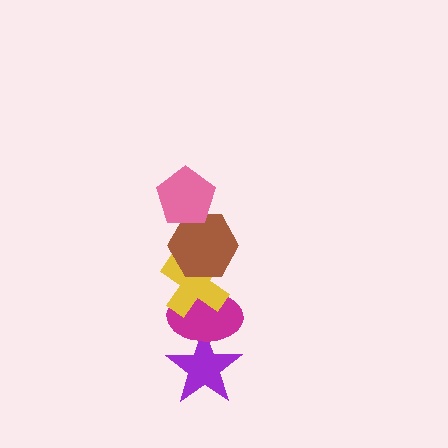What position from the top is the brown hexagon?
The brown hexagon is 2nd from the top.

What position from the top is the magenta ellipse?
The magenta ellipse is 4th from the top.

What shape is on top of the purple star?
The magenta ellipse is on top of the purple star.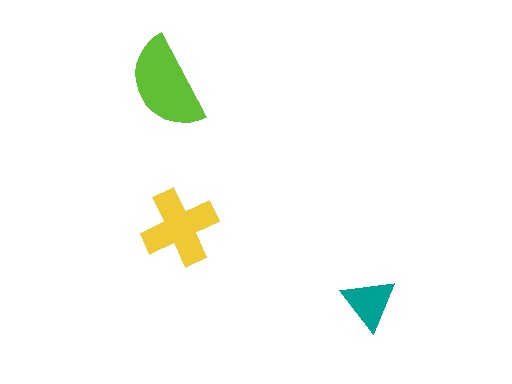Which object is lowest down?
The teal triangle is bottommost.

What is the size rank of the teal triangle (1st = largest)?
3rd.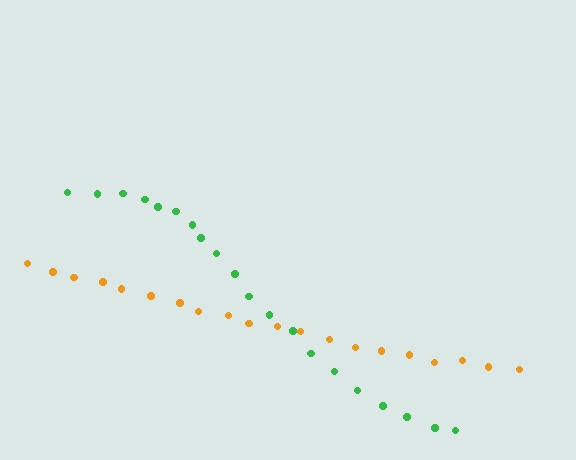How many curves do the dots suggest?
There are 2 distinct paths.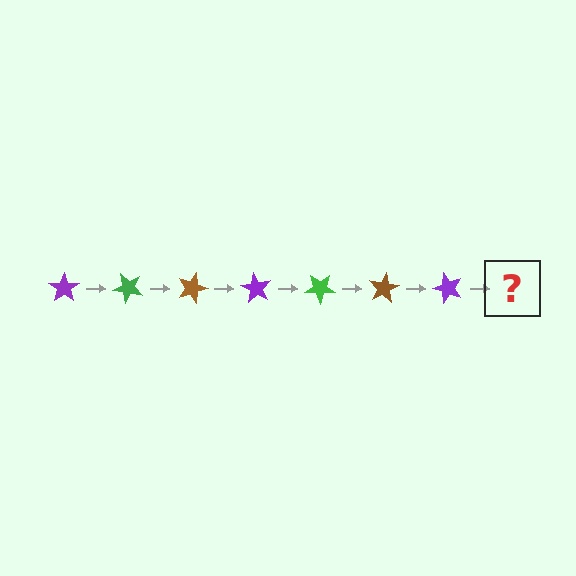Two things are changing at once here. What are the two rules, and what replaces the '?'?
The two rules are that it rotates 45 degrees each step and the color cycles through purple, green, and brown. The '?' should be a green star, rotated 315 degrees from the start.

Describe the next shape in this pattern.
It should be a green star, rotated 315 degrees from the start.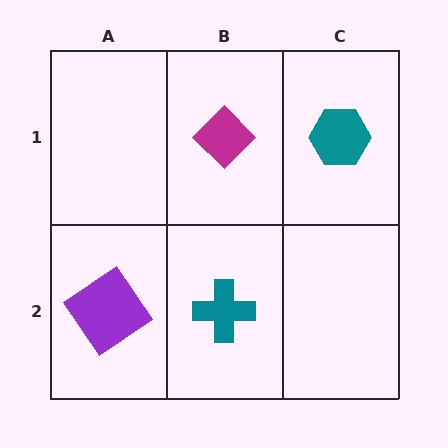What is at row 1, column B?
A magenta diamond.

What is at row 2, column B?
A teal cross.